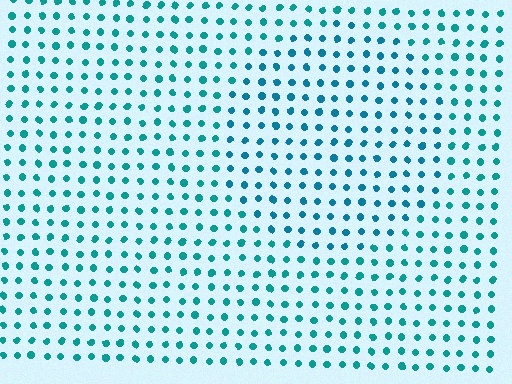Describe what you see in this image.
The image is filled with small teal elements in a uniform arrangement. A circle-shaped region is visible where the elements are tinted to a slightly different hue, forming a subtle color boundary.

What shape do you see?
I see a circle.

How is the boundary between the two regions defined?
The boundary is defined purely by a slight shift in hue (about 17 degrees). Spacing, size, and orientation are identical on both sides.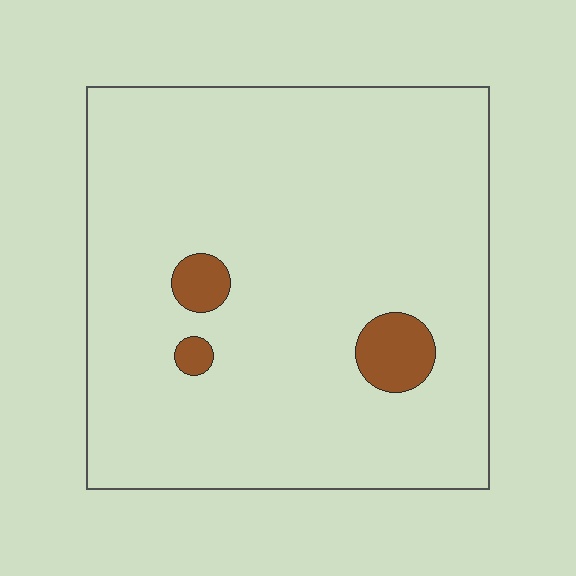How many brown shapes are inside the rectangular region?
3.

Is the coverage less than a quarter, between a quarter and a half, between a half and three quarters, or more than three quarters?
Less than a quarter.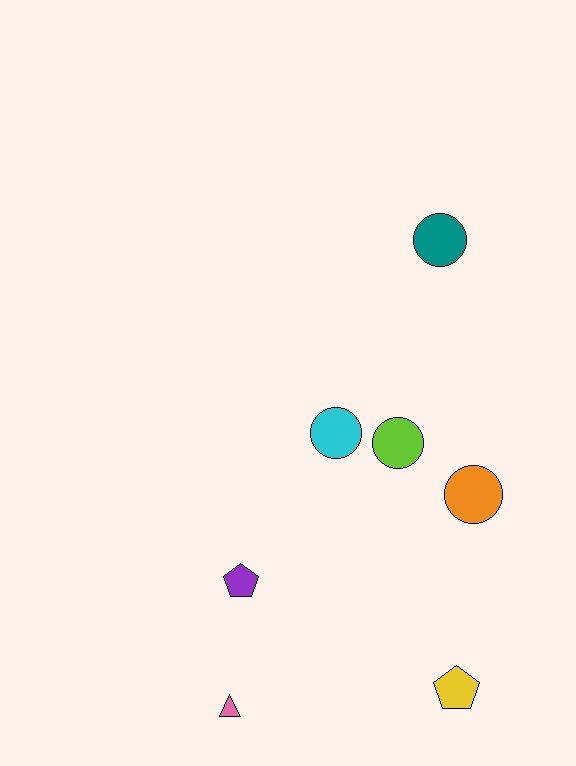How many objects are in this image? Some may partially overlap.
There are 7 objects.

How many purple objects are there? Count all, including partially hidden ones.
There is 1 purple object.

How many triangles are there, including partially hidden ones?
There is 1 triangle.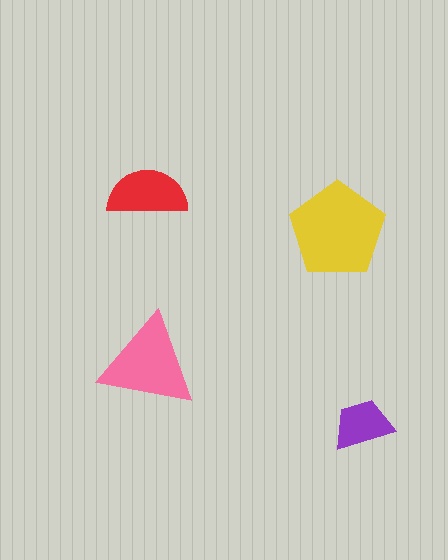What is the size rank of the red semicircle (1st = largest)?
3rd.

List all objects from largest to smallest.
The yellow pentagon, the pink triangle, the red semicircle, the purple trapezoid.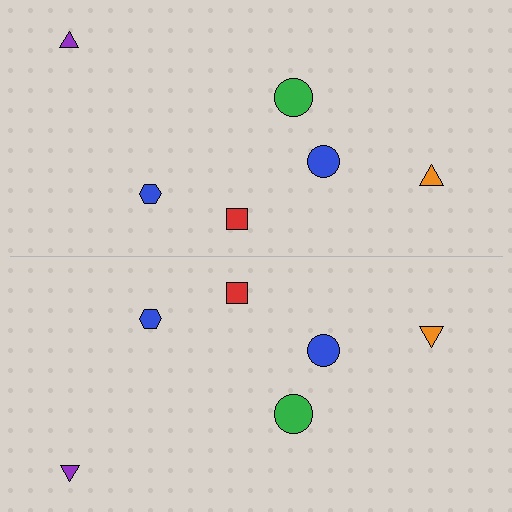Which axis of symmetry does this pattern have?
The pattern has a horizontal axis of symmetry running through the center of the image.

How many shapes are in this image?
There are 12 shapes in this image.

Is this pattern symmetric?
Yes, this pattern has bilateral (reflection) symmetry.